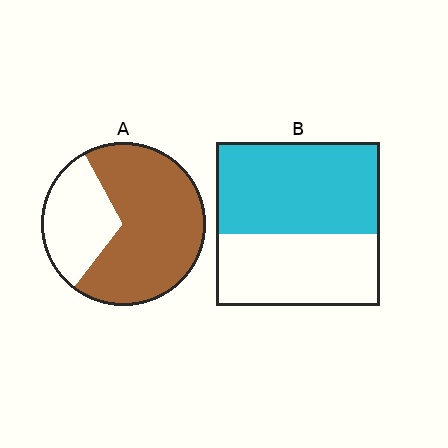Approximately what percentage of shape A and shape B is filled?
A is approximately 70% and B is approximately 55%.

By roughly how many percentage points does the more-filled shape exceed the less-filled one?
By roughly 15 percentage points (A over B).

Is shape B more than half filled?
Yes.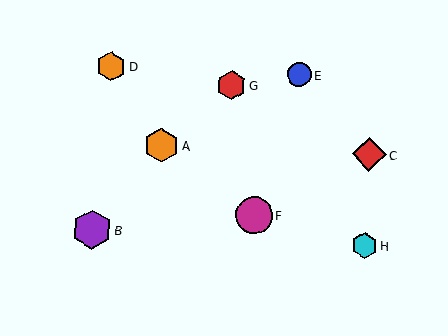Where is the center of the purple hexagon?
The center of the purple hexagon is at (92, 230).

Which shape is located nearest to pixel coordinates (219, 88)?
The red hexagon (labeled G) at (232, 85) is nearest to that location.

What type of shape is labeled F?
Shape F is a magenta circle.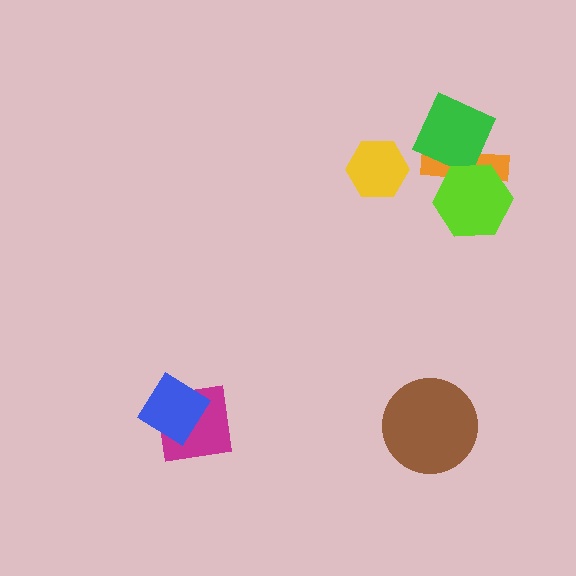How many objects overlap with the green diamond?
2 objects overlap with the green diamond.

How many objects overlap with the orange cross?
2 objects overlap with the orange cross.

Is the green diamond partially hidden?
Yes, it is partially covered by another shape.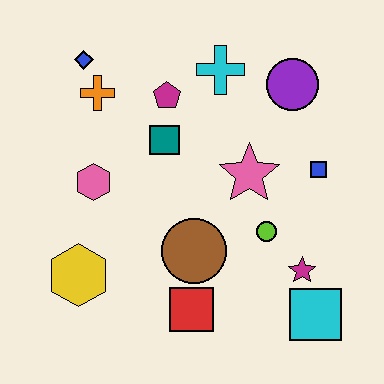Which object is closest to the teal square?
The magenta pentagon is closest to the teal square.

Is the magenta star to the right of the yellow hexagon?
Yes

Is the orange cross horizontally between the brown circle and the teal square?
No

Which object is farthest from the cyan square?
The blue diamond is farthest from the cyan square.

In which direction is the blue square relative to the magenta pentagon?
The blue square is to the right of the magenta pentagon.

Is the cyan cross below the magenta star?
No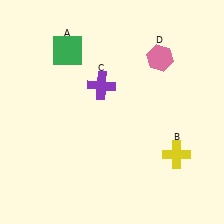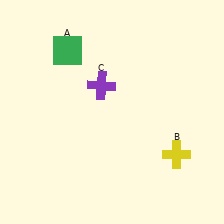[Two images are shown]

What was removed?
The pink hexagon (D) was removed in Image 2.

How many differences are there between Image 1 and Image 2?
There is 1 difference between the two images.